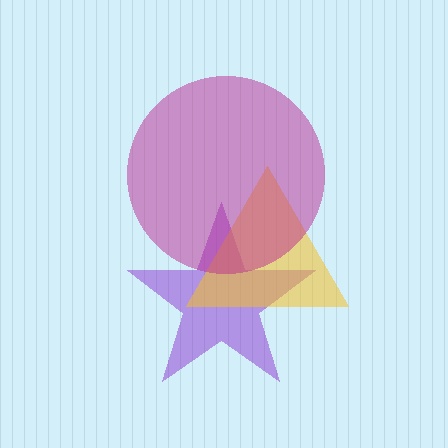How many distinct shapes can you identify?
There are 3 distinct shapes: a purple star, a yellow triangle, a magenta circle.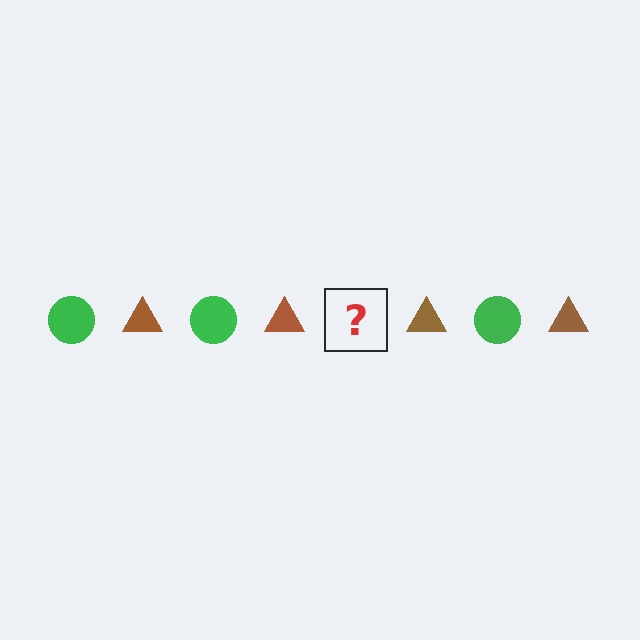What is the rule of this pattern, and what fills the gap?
The rule is that the pattern alternates between green circle and brown triangle. The gap should be filled with a green circle.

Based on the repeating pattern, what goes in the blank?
The blank should be a green circle.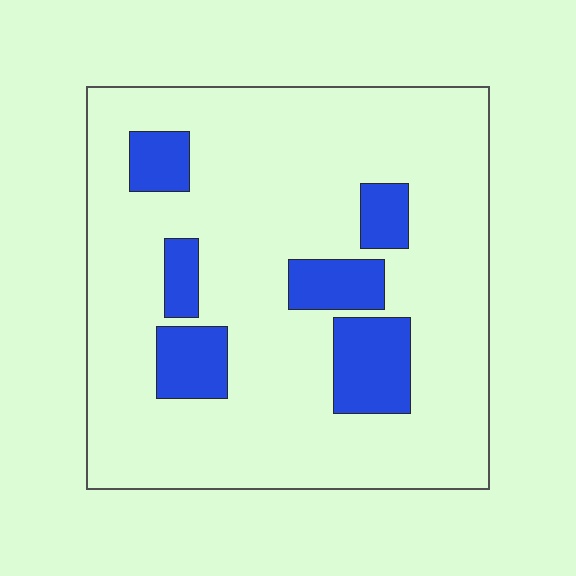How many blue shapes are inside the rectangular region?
6.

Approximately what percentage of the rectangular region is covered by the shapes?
Approximately 15%.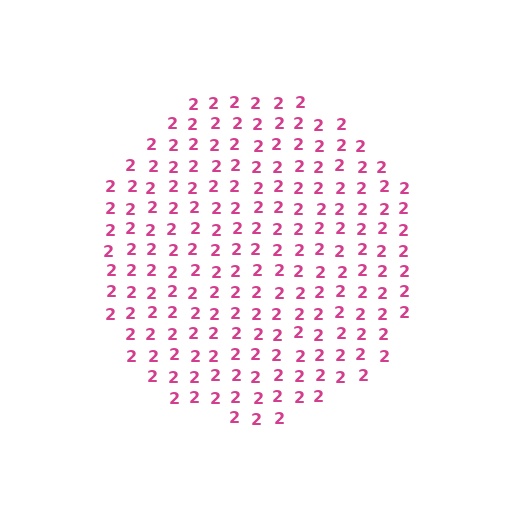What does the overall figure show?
The overall figure shows a circle.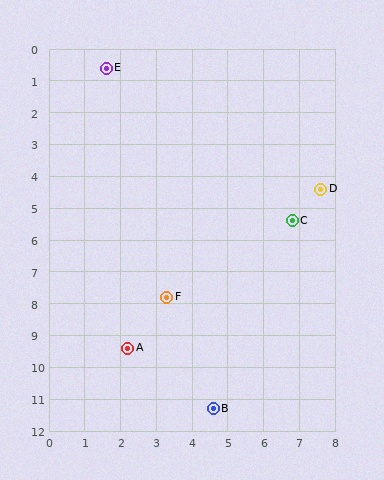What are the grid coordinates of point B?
Point B is at approximately (4.6, 11.3).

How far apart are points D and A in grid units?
Points D and A are about 7.4 grid units apart.